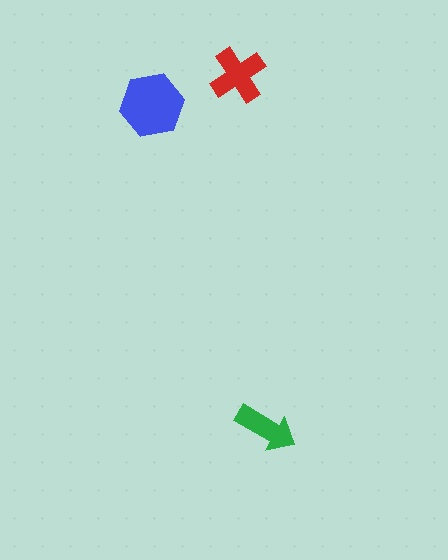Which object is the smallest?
The green arrow.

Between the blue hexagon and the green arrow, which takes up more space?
The blue hexagon.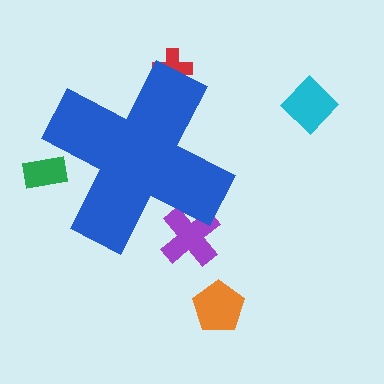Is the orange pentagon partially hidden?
No, the orange pentagon is fully visible.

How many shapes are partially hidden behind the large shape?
3 shapes are partially hidden.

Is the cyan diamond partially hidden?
No, the cyan diamond is fully visible.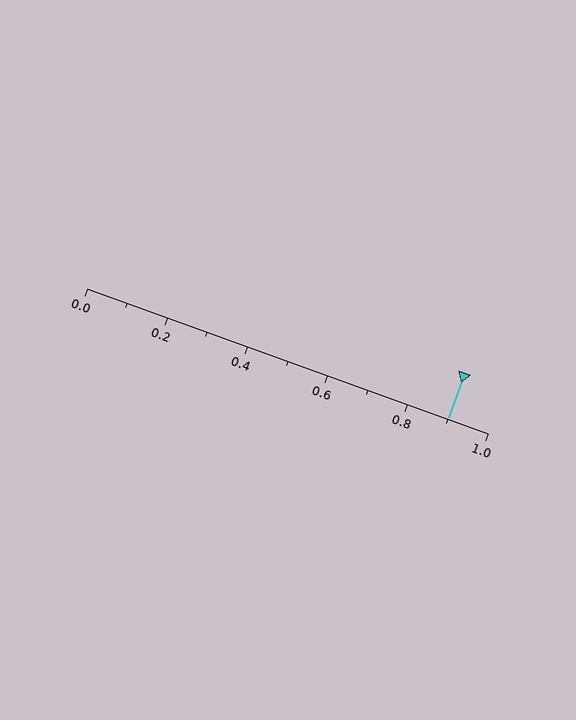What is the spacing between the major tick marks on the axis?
The major ticks are spaced 0.2 apart.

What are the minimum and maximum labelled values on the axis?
The axis runs from 0.0 to 1.0.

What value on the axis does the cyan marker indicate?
The marker indicates approximately 0.9.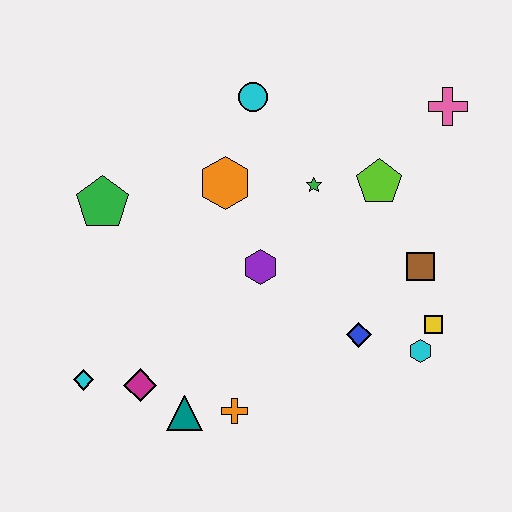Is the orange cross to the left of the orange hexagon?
No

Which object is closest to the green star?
The lime pentagon is closest to the green star.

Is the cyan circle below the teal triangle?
No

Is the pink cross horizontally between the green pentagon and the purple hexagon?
No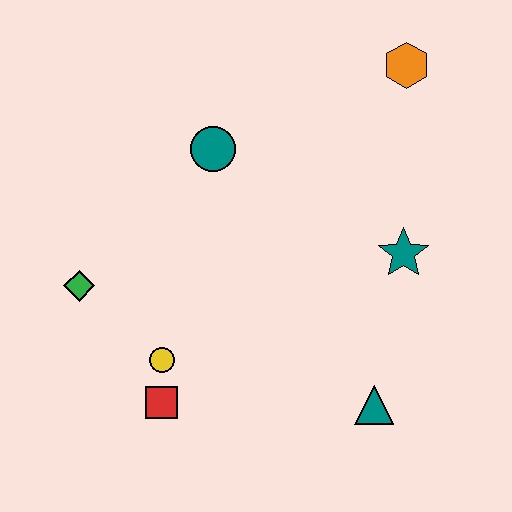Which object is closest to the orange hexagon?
The teal star is closest to the orange hexagon.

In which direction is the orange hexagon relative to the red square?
The orange hexagon is above the red square.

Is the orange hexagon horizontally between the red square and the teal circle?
No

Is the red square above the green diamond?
No